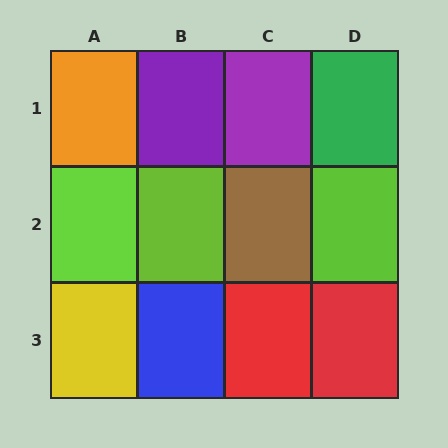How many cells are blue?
1 cell is blue.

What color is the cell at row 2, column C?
Brown.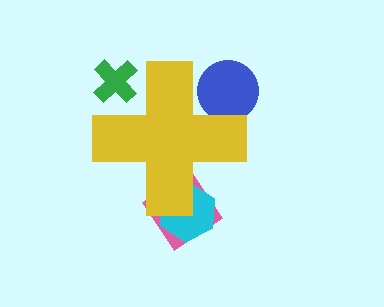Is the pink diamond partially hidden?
Yes, the pink diamond is partially hidden behind the yellow cross.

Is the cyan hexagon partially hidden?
Yes, the cyan hexagon is partially hidden behind the yellow cross.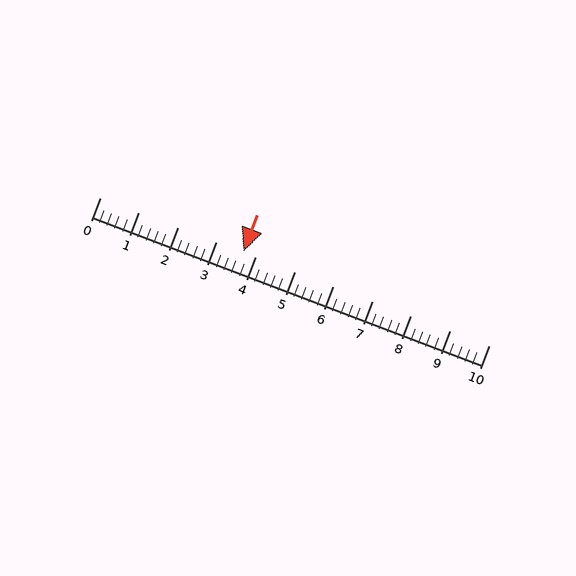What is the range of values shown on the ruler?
The ruler shows values from 0 to 10.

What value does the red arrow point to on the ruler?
The red arrow points to approximately 3.7.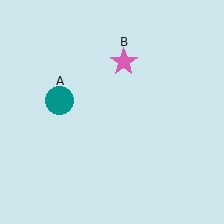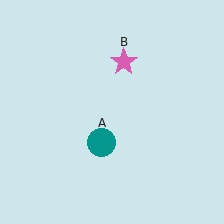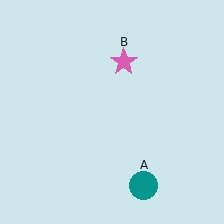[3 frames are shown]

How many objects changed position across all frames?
1 object changed position: teal circle (object A).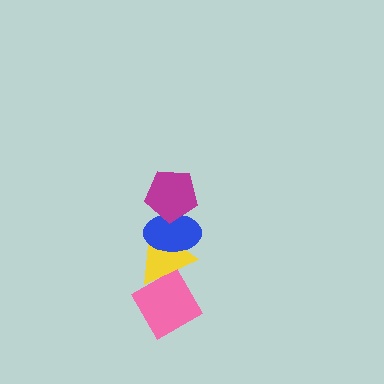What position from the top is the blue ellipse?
The blue ellipse is 2nd from the top.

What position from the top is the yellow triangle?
The yellow triangle is 3rd from the top.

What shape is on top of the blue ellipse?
The magenta pentagon is on top of the blue ellipse.